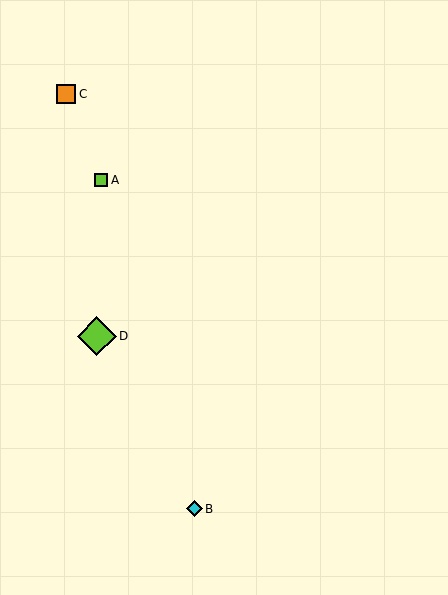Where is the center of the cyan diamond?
The center of the cyan diamond is at (194, 509).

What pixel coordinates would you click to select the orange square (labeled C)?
Click at (66, 94) to select the orange square C.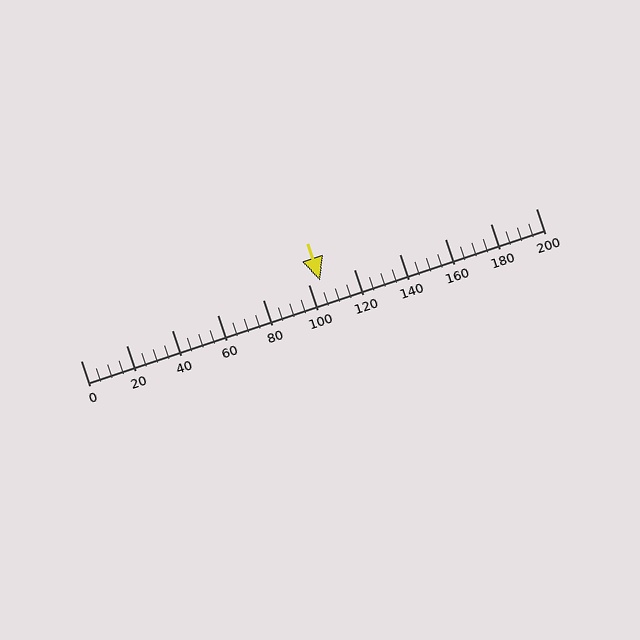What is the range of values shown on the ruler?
The ruler shows values from 0 to 200.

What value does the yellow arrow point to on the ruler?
The yellow arrow points to approximately 105.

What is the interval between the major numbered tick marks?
The major tick marks are spaced 20 units apart.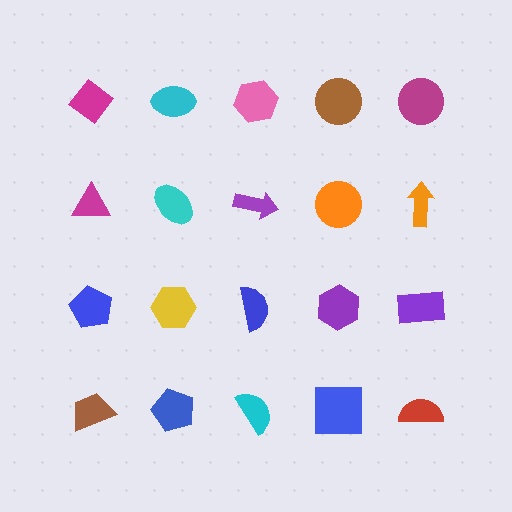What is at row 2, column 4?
An orange circle.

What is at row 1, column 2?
A cyan ellipse.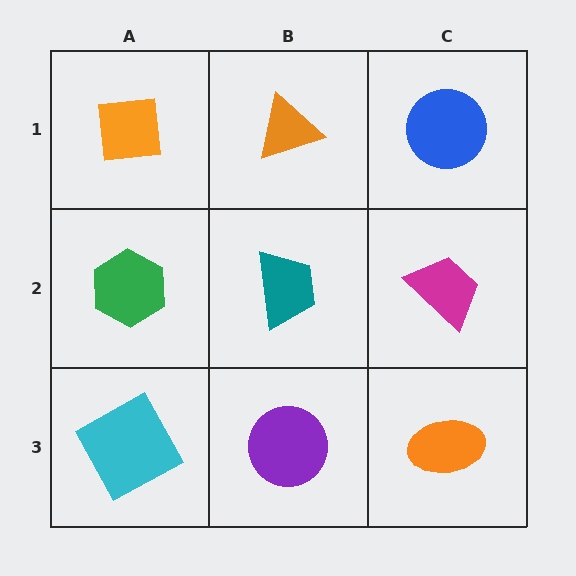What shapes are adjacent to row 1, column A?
A green hexagon (row 2, column A), an orange triangle (row 1, column B).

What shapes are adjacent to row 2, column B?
An orange triangle (row 1, column B), a purple circle (row 3, column B), a green hexagon (row 2, column A), a magenta trapezoid (row 2, column C).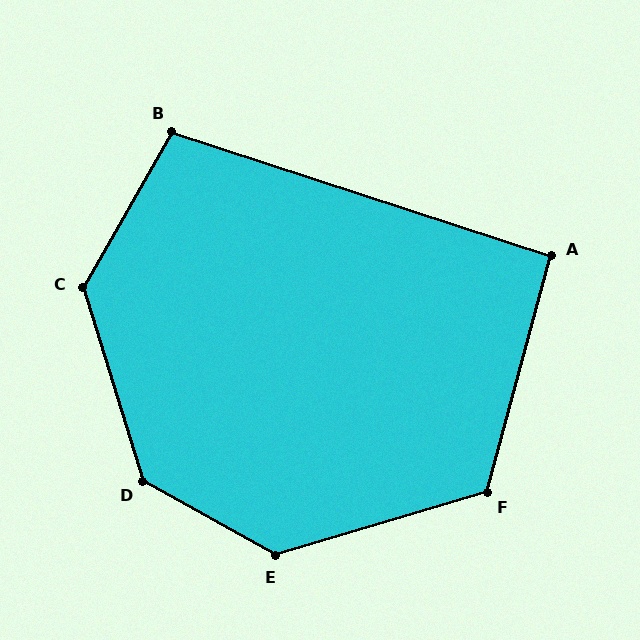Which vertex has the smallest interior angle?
A, at approximately 93 degrees.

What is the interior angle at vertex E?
Approximately 134 degrees (obtuse).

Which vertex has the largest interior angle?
D, at approximately 136 degrees.